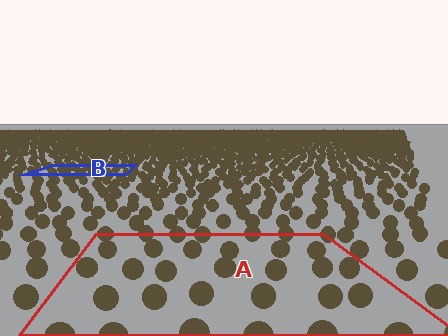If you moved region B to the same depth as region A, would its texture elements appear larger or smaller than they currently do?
They would appear larger. At a closer depth, the same texture elements are projected at a bigger on-screen size.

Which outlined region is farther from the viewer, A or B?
Region B is farther from the viewer — the texture elements inside it appear smaller and more densely packed.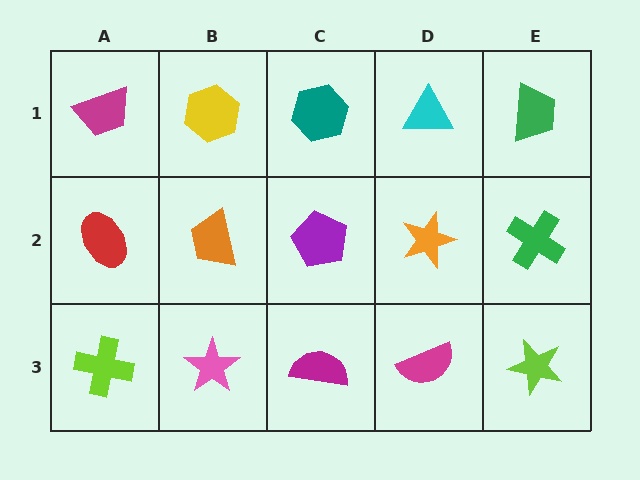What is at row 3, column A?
A lime cross.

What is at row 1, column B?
A yellow hexagon.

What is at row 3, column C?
A magenta semicircle.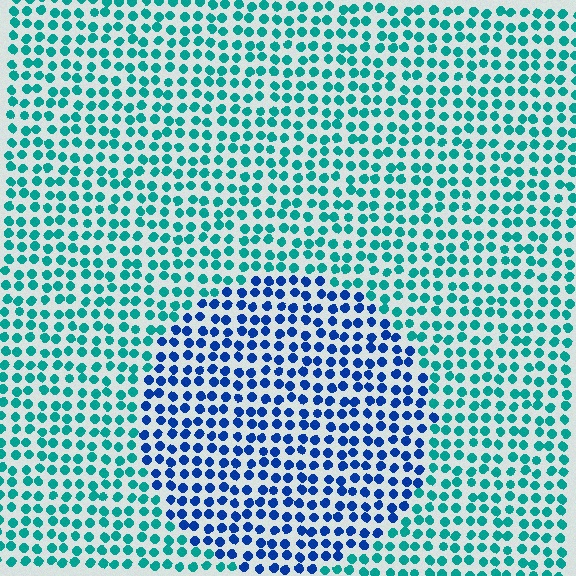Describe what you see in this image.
The image is filled with small teal elements in a uniform arrangement. A circle-shaped region is visible where the elements are tinted to a slightly different hue, forming a subtle color boundary.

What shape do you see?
I see a circle.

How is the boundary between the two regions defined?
The boundary is defined purely by a slight shift in hue (about 46 degrees). Spacing, size, and orientation are identical on both sides.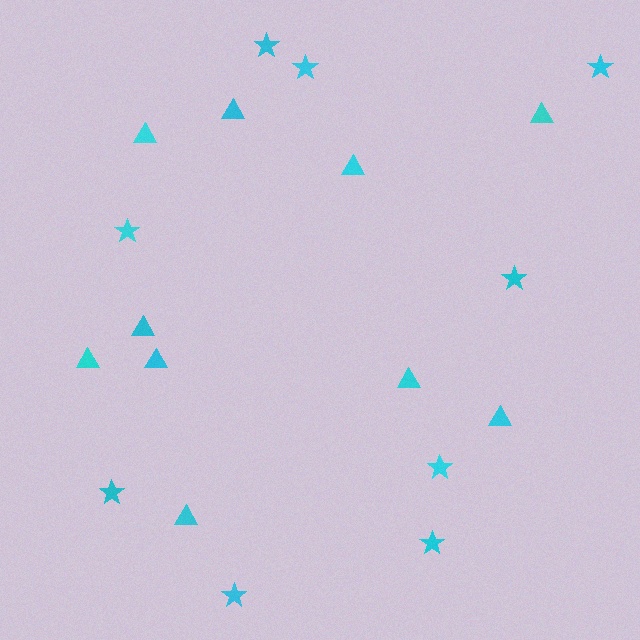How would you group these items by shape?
There are 2 groups: one group of stars (9) and one group of triangles (10).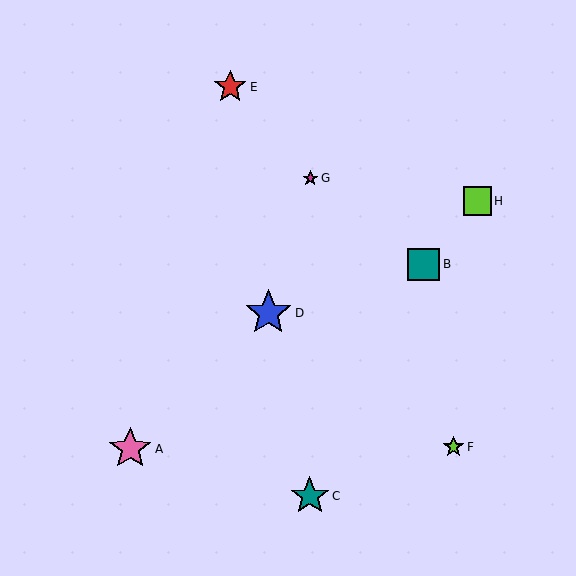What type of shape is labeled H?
Shape H is a lime square.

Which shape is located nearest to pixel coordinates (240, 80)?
The red star (labeled E) at (230, 87) is nearest to that location.